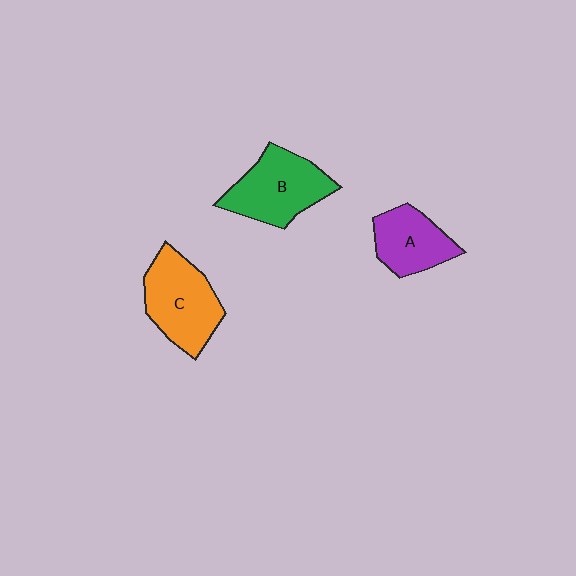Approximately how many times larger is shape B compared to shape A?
Approximately 1.3 times.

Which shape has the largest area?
Shape C (orange).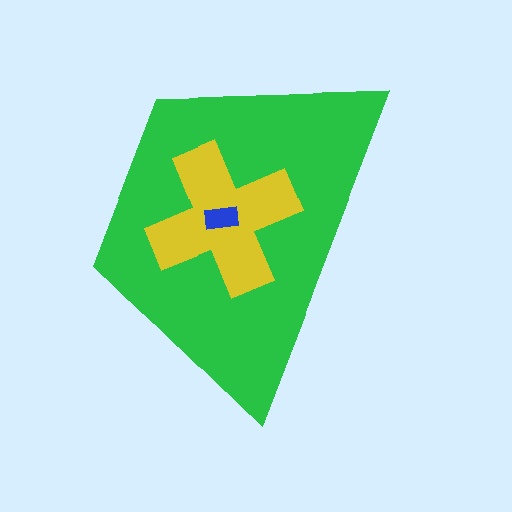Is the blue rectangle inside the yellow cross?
Yes.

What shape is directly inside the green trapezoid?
The yellow cross.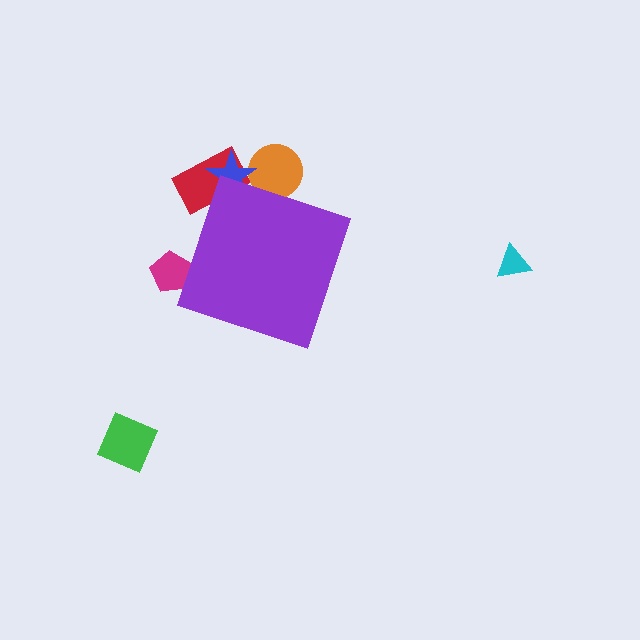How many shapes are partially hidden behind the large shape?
4 shapes are partially hidden.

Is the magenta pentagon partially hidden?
Yes, the magenta pentagon is partially hidden behind the purple diamond.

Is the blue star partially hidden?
Yes, the blue star is partially hidden behind the purple diamond.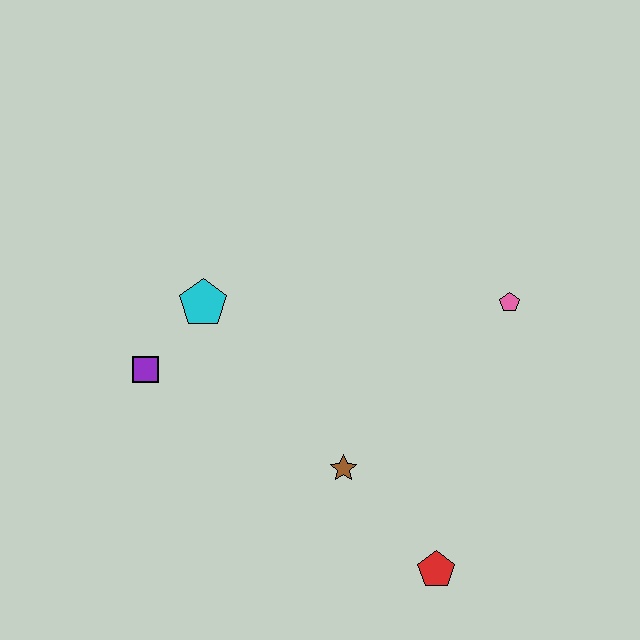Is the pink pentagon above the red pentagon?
Yes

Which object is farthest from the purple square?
The pink pentagon is farthest from the purple square.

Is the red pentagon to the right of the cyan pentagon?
Yes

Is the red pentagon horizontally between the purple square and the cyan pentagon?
No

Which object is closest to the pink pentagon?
The brown star is closest to the pink pentagon.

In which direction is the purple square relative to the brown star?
The purple square is to the left of the brown star.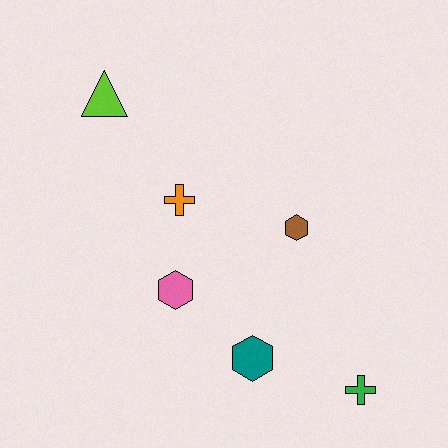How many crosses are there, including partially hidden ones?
There are 2 crosses.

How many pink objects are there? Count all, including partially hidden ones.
There is 1 pink object.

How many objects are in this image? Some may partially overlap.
There are 6 objects.